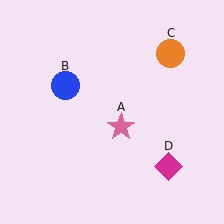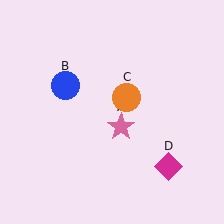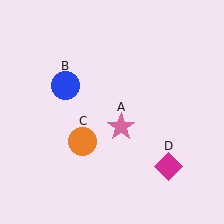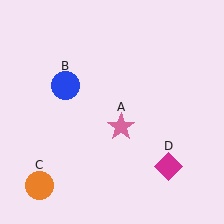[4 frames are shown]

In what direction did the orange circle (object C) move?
The orange circle (object C) moved down and to the left.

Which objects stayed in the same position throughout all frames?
Pink star (object A) and blue circle (object B) and magenta diamond (object D) remained stationary.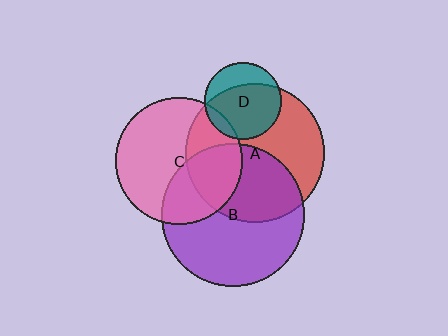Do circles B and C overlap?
Yes.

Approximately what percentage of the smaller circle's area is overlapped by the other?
Approximately 35%.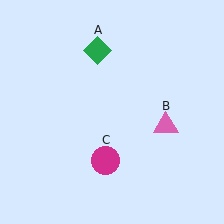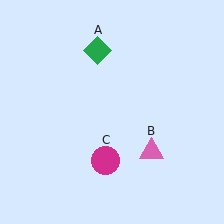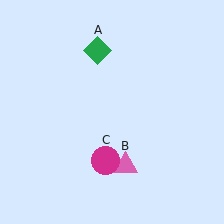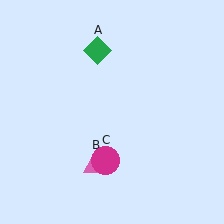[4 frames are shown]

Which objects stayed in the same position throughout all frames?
Green diamond (object A) and magenta circle (object C) remained stationary.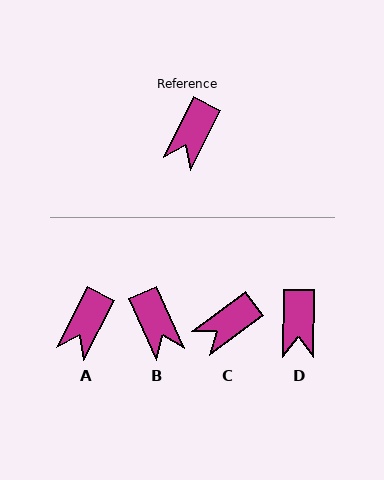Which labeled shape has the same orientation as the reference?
A.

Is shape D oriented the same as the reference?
No, it is off by about 26 degrees.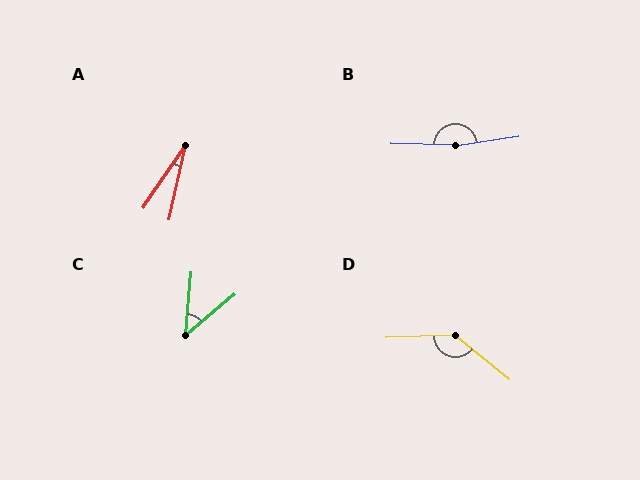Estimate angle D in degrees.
Approximately 139 degrees.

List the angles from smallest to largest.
A (22°), C (45°), D (139°), B (170°).